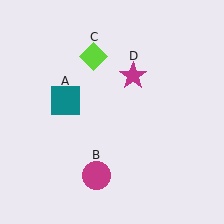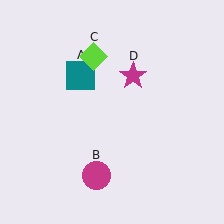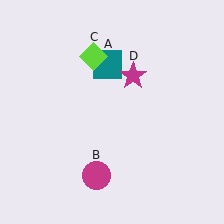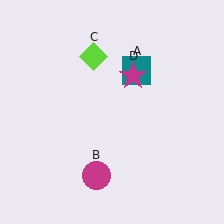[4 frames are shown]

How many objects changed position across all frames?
1 object changed position: teal square (object A).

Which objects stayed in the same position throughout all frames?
Magenta circle (object B) and lime diamond (object C) and magenta star (object D) remained stationary.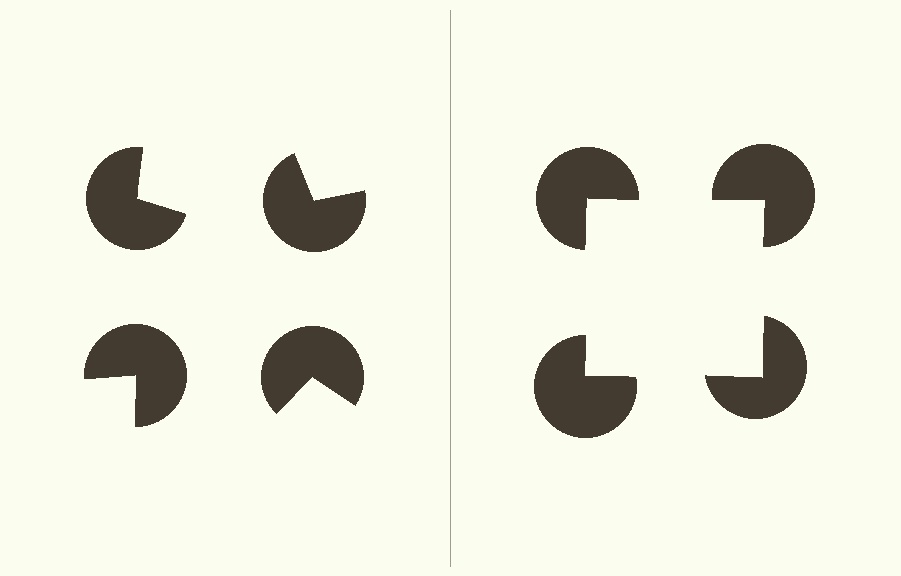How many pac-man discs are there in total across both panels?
8 — 4 on each side.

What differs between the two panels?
The pac-man discs are positioned identically on both sides; only the wedge orientations differ. On the right they align to a square; on the left they are misaligned.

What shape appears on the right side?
An illusory square.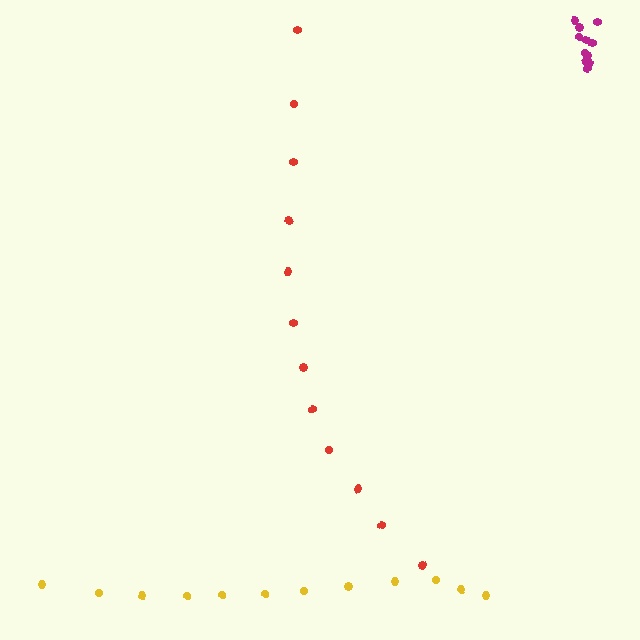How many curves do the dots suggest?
There are 3 distinct paths.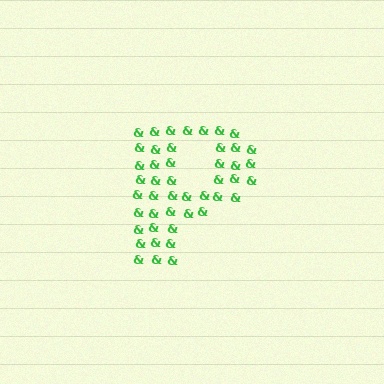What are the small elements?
The small elements are ampersands.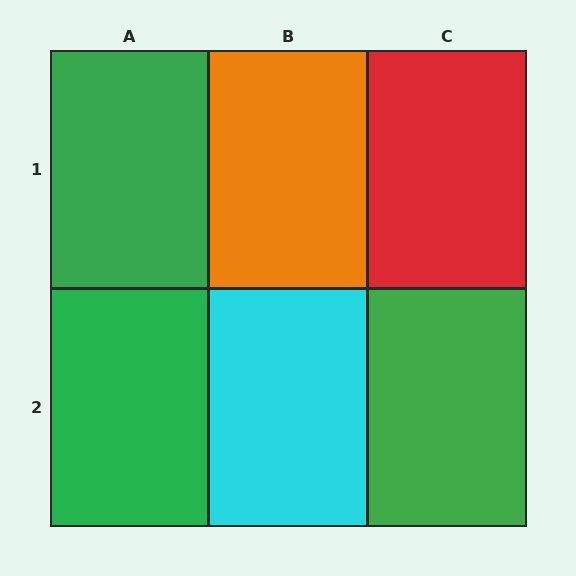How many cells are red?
1 cell is red.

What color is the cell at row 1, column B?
Orange.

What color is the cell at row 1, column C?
Red.